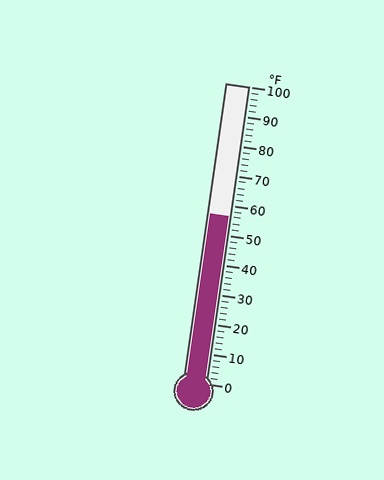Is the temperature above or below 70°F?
The temperature is below 70°F.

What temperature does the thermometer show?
The thermometer shows approximately 56°F.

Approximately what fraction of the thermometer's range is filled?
The thermometer is filled to approximately 55% of its range.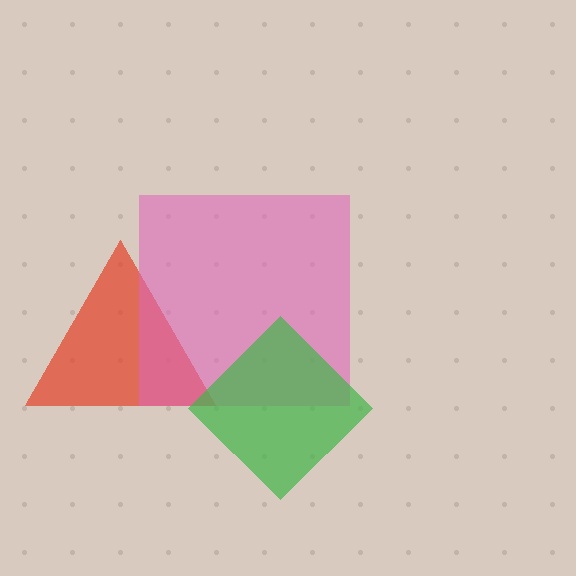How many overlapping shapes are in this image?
There are 3 overlapping shapes in the image.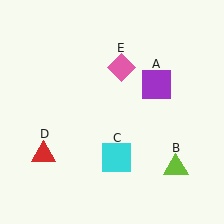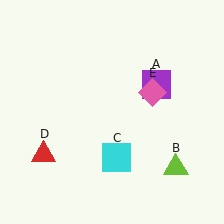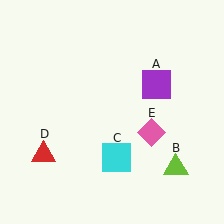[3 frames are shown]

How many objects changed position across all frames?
1 object changed position: pink diamond (object E).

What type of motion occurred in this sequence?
The pink diamond (object E) rotated clockwise around the center of the scene.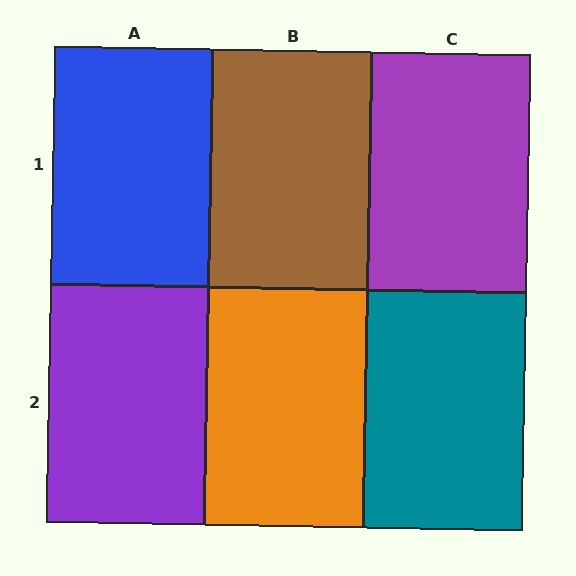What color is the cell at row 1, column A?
Blue.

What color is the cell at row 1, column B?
Brown.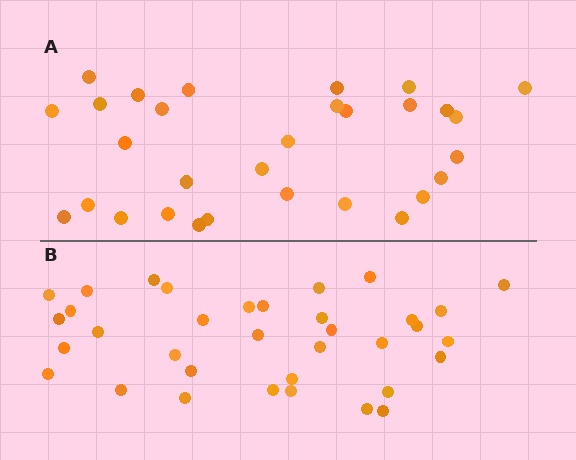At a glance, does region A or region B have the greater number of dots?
Region B (the bottom region) has more dots.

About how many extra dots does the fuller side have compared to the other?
Region B has about 5 more dots than region A.